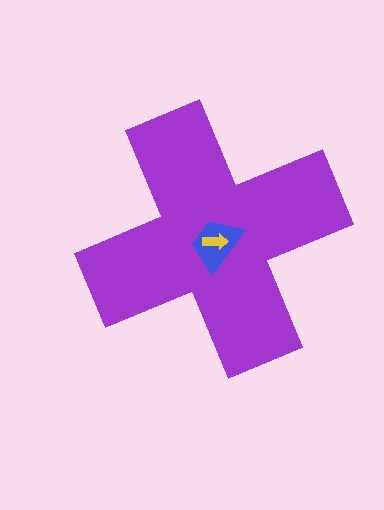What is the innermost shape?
The yellow arrow.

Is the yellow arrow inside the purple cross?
Yes.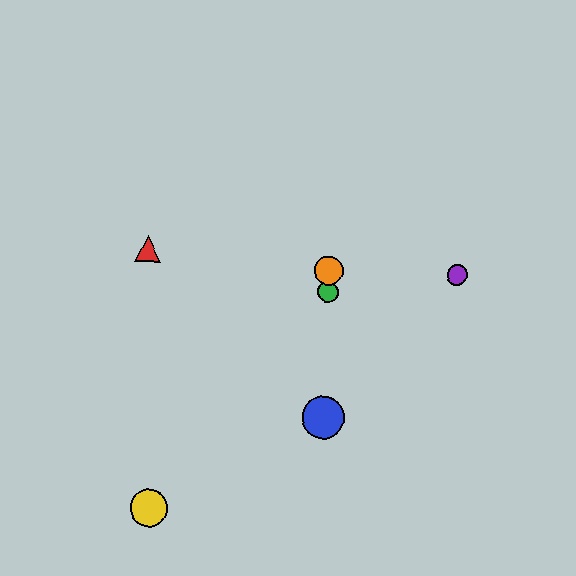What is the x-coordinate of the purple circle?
The purple circle is at x≈457.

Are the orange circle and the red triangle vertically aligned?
No, the orange circle is at x≈329 and the red triangle is at x≈148.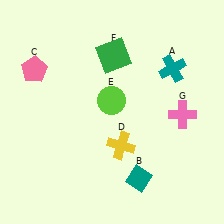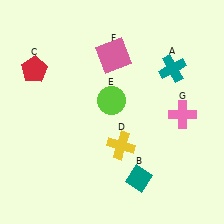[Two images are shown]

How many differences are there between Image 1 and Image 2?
There are 2 differences between the two images.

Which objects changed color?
C changed from pink to red. F changed from green to pink.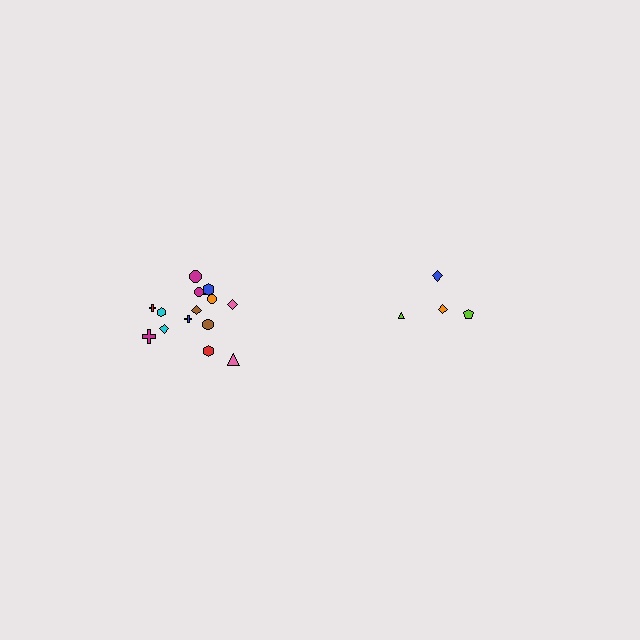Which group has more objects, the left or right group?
The left group.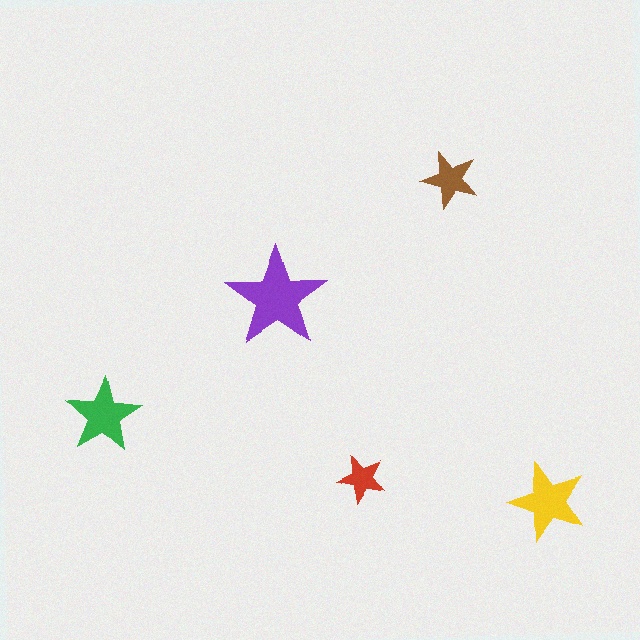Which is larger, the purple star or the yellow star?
The purple one.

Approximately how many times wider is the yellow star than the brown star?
About 1.5 times wider.